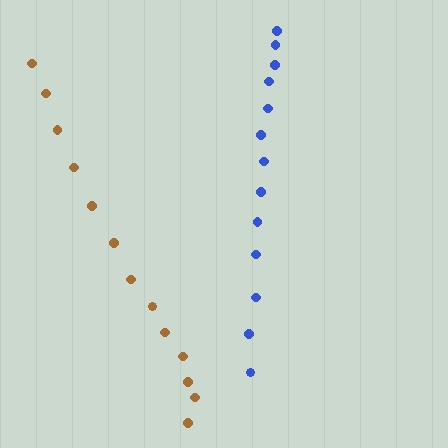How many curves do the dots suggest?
There are 2 distinct paths.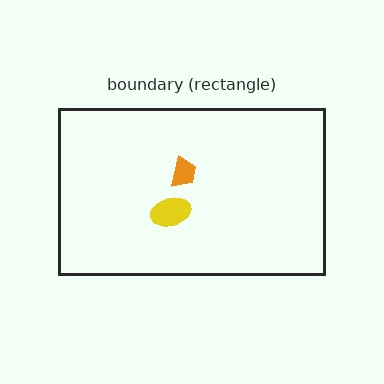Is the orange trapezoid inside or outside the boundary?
Inside.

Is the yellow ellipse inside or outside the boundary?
Inside.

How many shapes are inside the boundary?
2 inside, 0 outside.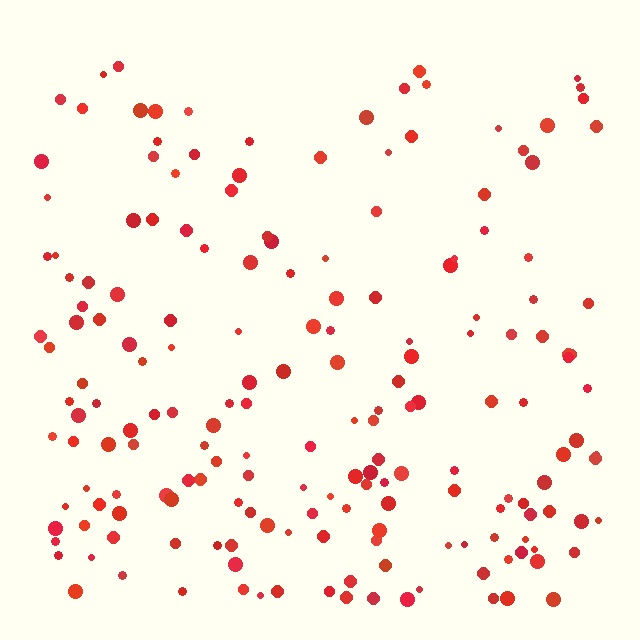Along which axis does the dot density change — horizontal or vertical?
Vertical.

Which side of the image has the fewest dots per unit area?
The top.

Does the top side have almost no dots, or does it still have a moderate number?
Still a moderate number, just noticeably fewer than the bottom.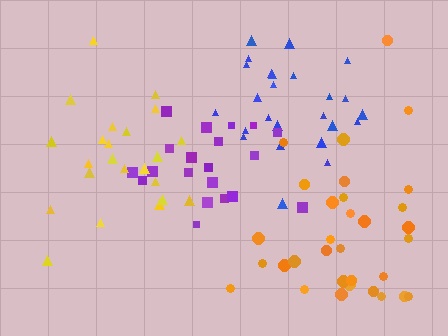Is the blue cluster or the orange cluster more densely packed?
Blue.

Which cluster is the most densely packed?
Purple.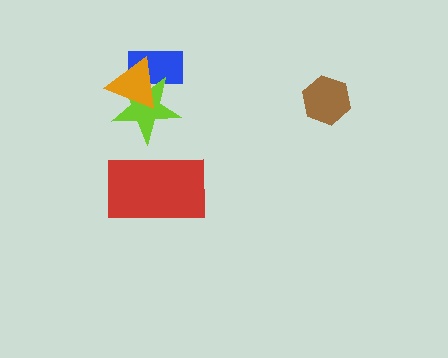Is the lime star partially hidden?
Yes, it is partially covered by another shape.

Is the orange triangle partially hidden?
No, no other shape covers it.